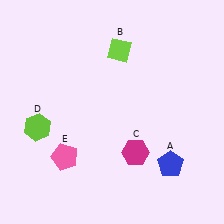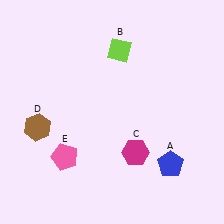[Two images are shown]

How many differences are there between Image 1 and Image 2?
There is 1 difference between the two images.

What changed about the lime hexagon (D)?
In Image 1, D is lime. In Image 2, it changed to brown.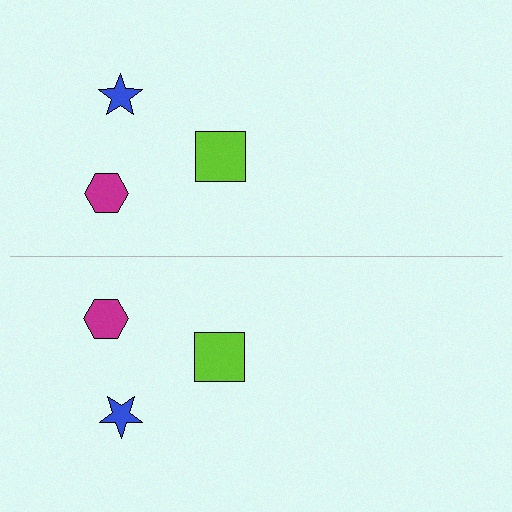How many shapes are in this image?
There are 6 shapes in this image.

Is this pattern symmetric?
Yes, this pattern has bilateral (reflection) symmetry.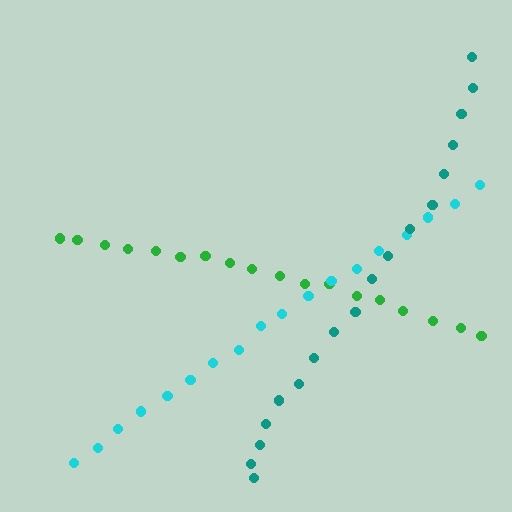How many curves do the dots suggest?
There are 3 distinct paths.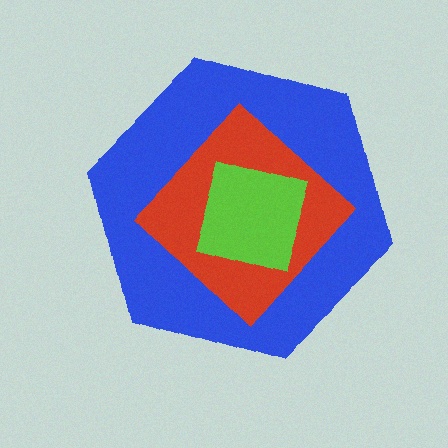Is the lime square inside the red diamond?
Yes.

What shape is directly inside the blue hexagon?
The red diamond.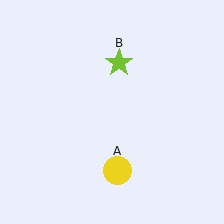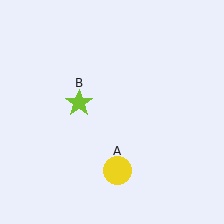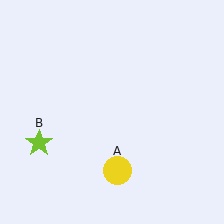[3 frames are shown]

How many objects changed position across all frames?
1 object changed position: lime star (object B).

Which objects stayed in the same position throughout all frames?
Yellow circle (object A) remained stationary.